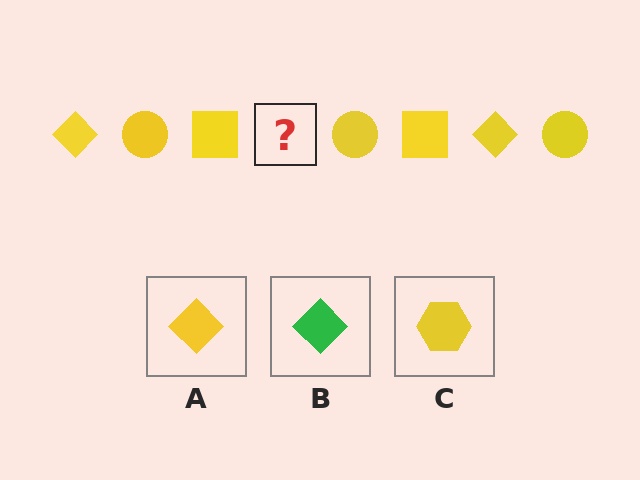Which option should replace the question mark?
Option A.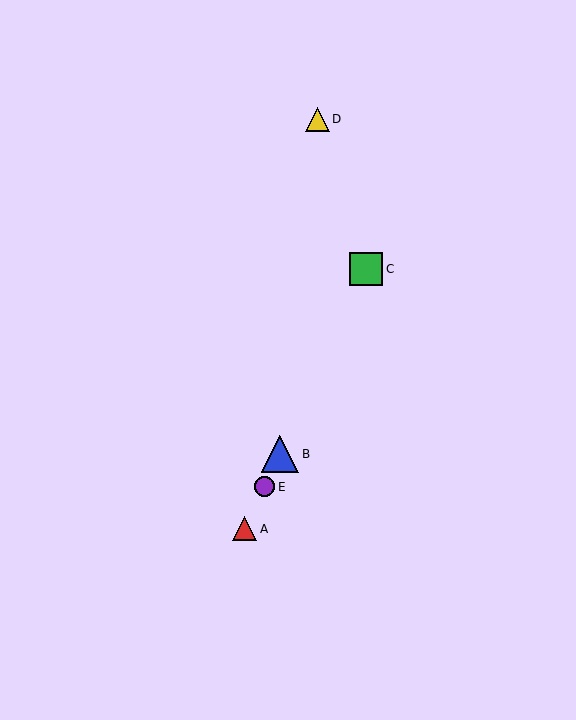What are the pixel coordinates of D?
Object D is at (317, 119).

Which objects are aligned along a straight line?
Objects A, B, C, E are aligned along a straight line.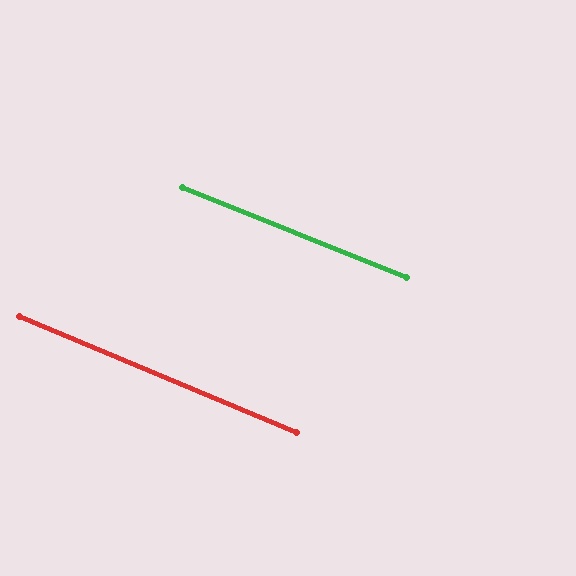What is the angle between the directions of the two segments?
Approximately 1 degree.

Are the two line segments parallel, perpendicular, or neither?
Parallel — their directions differ by only 0.8°.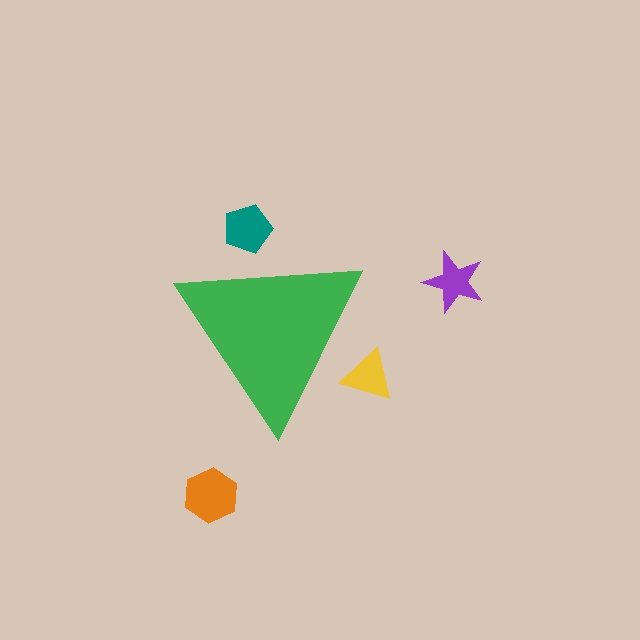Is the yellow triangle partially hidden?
Yes, the yellow triangle is partially hidden behind the green triangle.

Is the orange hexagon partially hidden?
No, the orange hexagon is fully visible.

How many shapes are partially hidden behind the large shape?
2 shapes are partially hidden.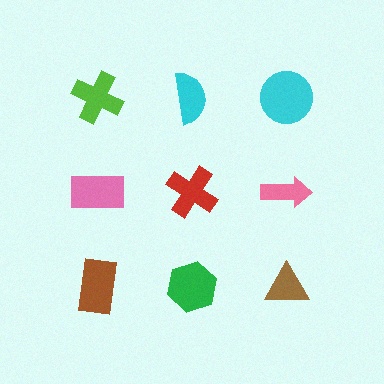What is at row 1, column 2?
A cyan semicircle.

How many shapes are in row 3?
3 shapes.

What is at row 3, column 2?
A green hexagon.